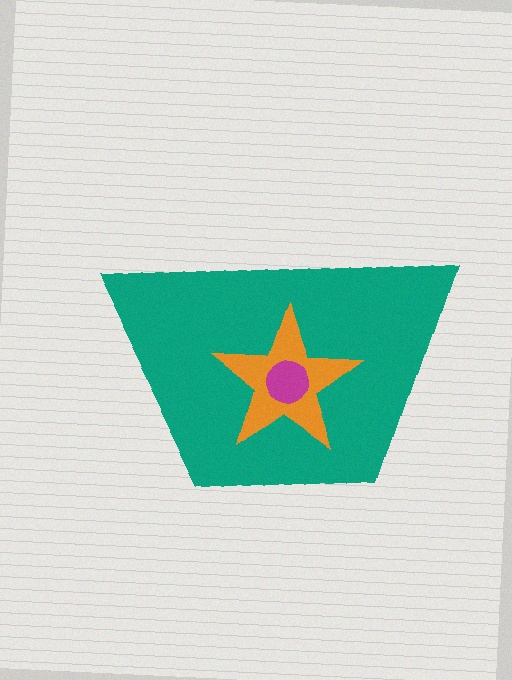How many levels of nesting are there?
3.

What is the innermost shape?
The magenta circle.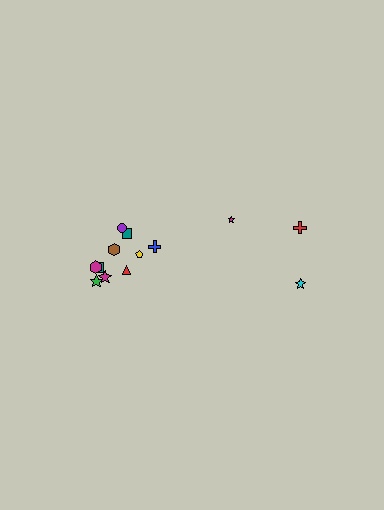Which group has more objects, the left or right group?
The left group.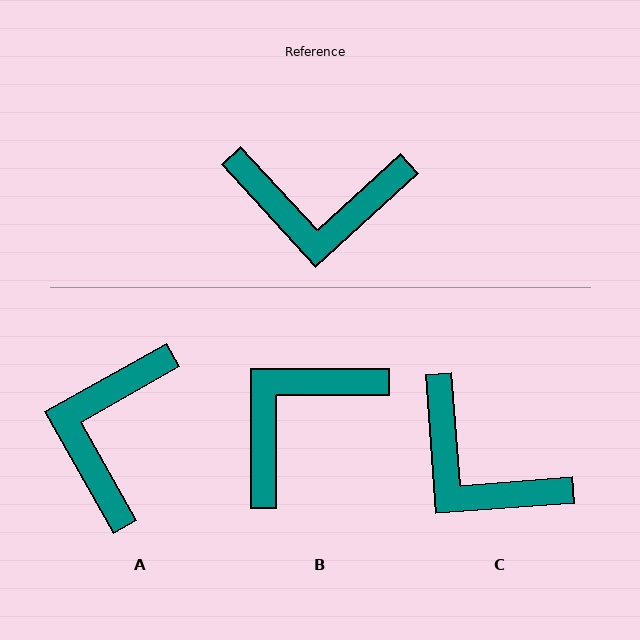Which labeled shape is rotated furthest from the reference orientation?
B, about 133 degrees away.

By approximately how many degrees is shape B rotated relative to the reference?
Approximately 133 degrees clockwise.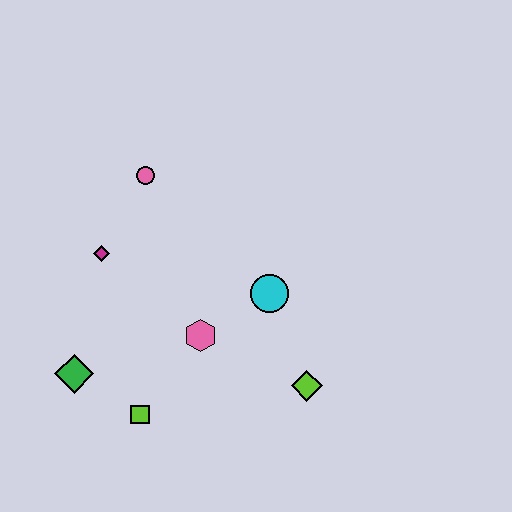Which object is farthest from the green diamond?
The lime diamond is farthest from the green diamond.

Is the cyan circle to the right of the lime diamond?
No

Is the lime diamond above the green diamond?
No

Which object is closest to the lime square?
The green diamond is closest to the lime square.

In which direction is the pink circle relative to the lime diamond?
The pink circle is above the lime diamond.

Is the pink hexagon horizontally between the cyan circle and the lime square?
Yes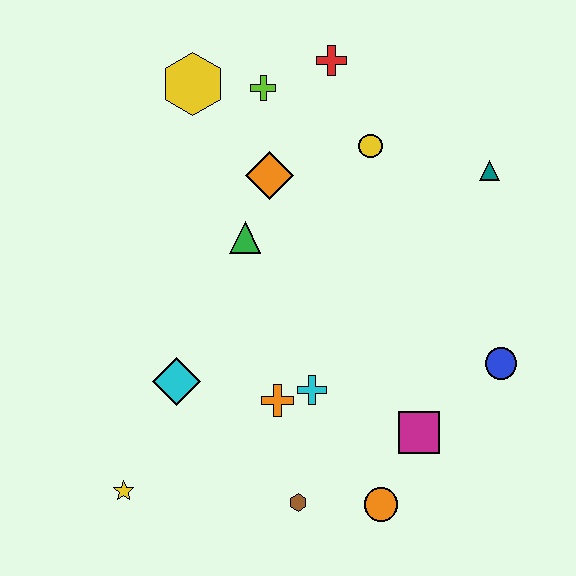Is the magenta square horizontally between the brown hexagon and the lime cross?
No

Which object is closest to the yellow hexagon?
The lime cross is closest to the yellow hexagon.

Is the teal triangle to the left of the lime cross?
No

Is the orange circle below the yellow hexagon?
Yes